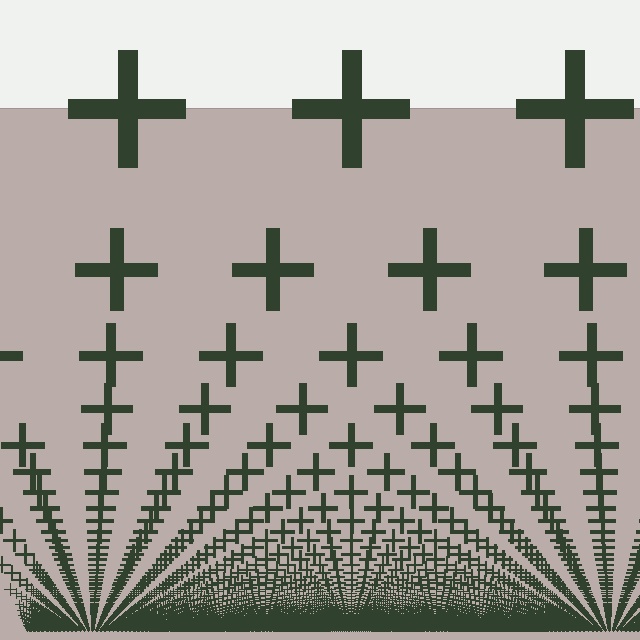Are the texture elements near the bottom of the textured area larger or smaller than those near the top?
Smaller. The gradient is inverted — elements near the bottom are smaller and denser.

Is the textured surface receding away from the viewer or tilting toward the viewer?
The surface appears to tilt toward the viewer. Texture elements get larger and sparser toward the top.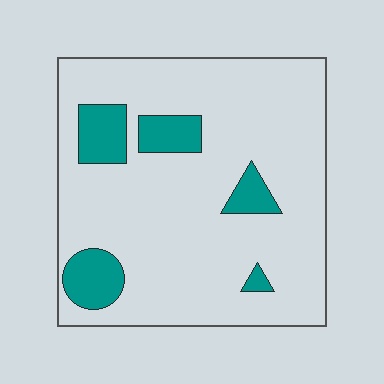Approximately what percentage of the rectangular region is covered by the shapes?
Approximately 15%.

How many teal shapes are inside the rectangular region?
5.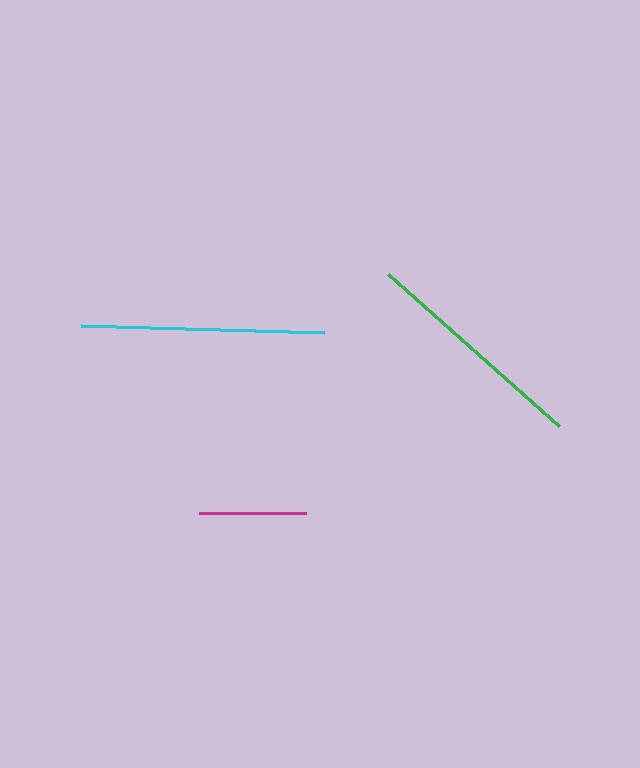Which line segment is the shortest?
The magenta line is the shortest at approximately 108 pixels.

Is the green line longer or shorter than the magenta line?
The green line is longer than the magenta line.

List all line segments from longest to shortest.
From longest to shortest: cyan, green, magenta.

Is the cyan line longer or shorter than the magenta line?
The cyan line is longer than the magenta line.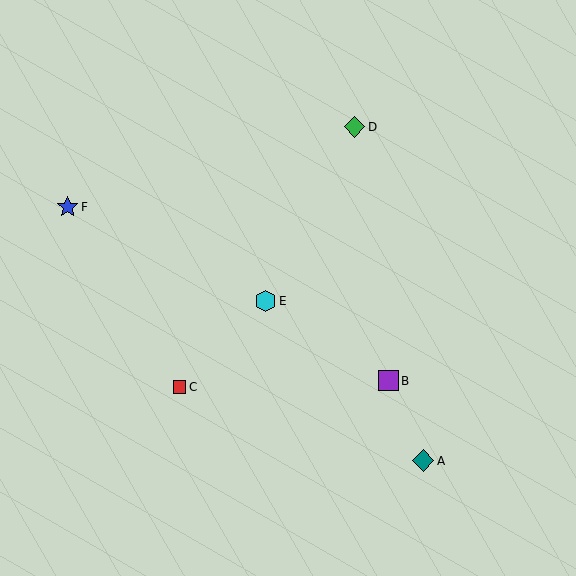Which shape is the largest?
The teal diamond (labeled A) is the largest.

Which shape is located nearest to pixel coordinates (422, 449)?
The teal diamond (labeled A) at (423, 461) is nearest to that location.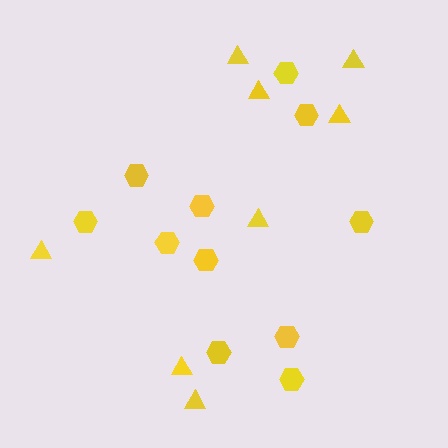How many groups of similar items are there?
There are 2 groups: one group of hexagons (11) and one group of triangles (8).